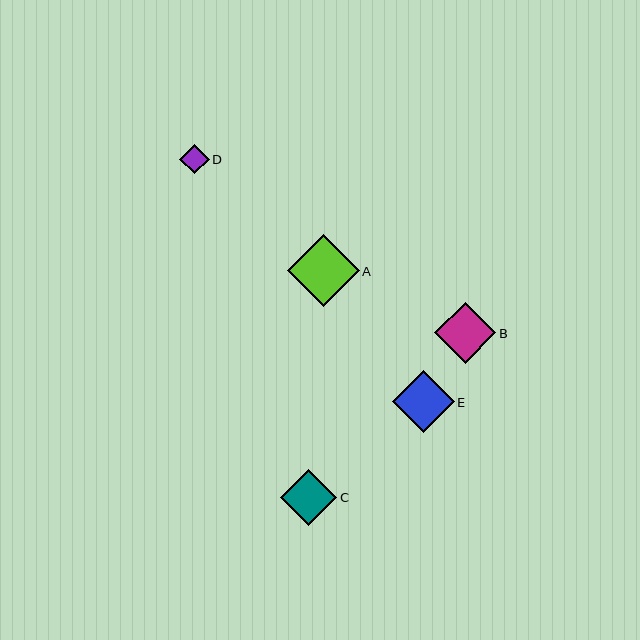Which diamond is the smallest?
Diamond D is the smallest with a size of approximately 29 pixels.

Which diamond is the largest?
Diamond A is the largest with a size of approximately 72 pixels.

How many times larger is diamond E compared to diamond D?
Diamond E is approximately 2.1 times the size of diamond D.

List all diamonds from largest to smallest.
From largest to smallest: A, E, B, C, D.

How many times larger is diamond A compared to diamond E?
Diamond A is approximately 1.2 times the size of diamond E.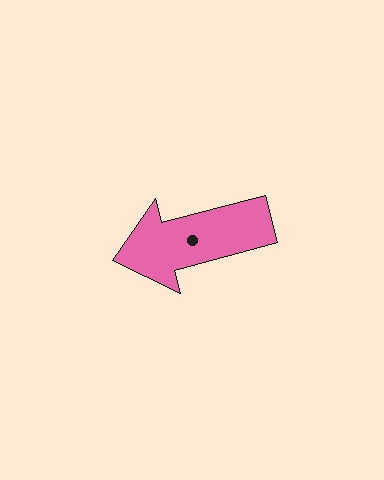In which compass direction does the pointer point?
West.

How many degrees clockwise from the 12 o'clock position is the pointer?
Approximately 255 degrees.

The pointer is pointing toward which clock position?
Roughly 9 o'clock.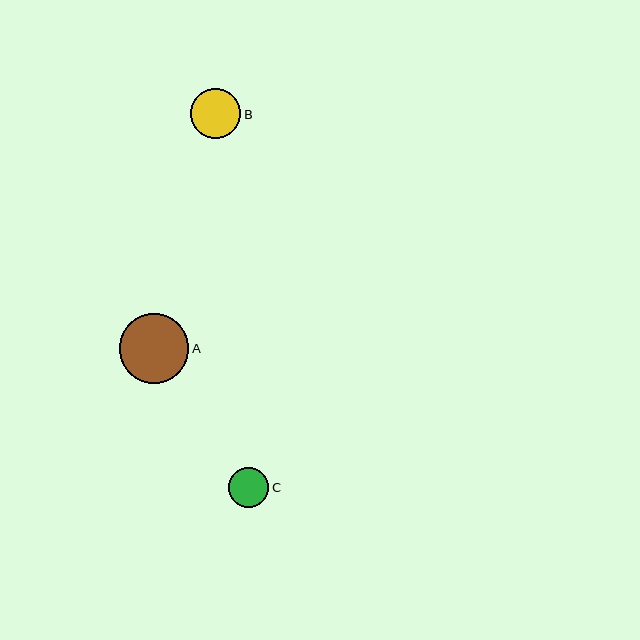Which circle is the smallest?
Circle C is the smallest with a size of approximately 40 pixels.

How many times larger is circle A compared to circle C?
Circle A is approximately 1.8 times the size of circle C.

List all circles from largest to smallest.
From largest to smallest: A, B, C.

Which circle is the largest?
Circle A is the largest with a size of approximately 70 pixels.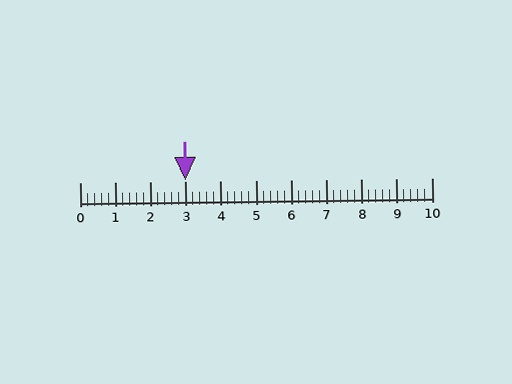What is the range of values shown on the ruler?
The ruler shows values from 0 to 10.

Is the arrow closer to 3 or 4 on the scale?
The arrow is closer to 3.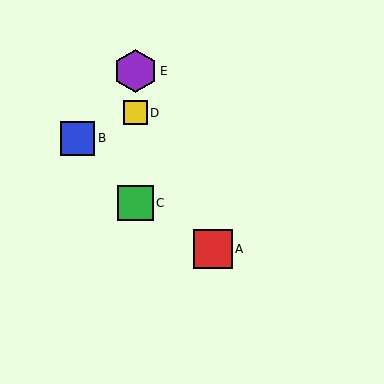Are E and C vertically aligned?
Yes, both are at x≈136.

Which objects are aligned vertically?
Objects C, D, E are aligned vertically.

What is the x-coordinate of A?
Object A is at x≈213.